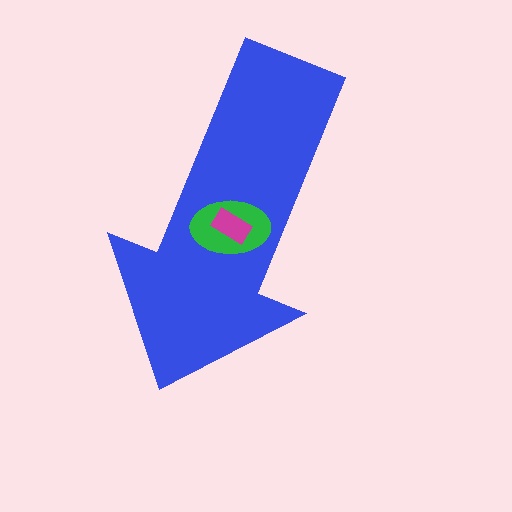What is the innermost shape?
The magenta rectangle.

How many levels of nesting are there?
3.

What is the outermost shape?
The blue arrow.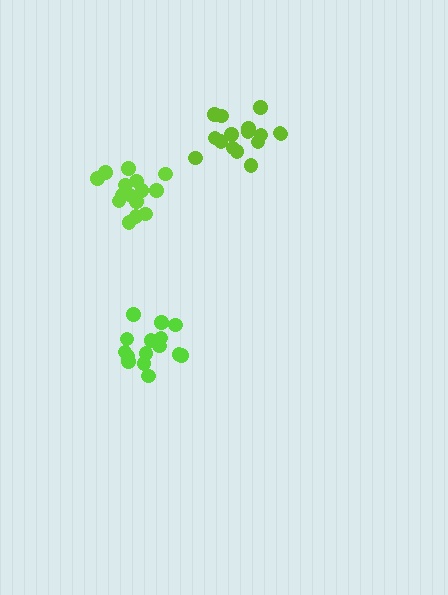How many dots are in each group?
Group 1: 15 dots, Group 2: 16 dots, Group 3: 16 dots (47 total).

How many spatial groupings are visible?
There are 3 spatial groupings.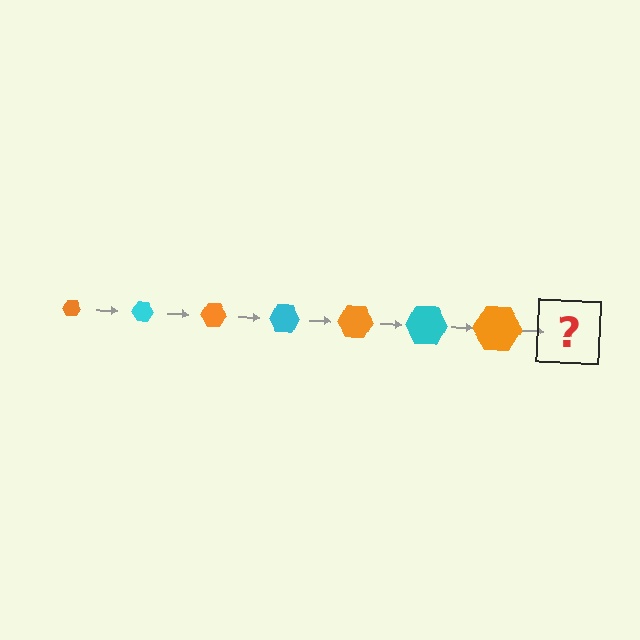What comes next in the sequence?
The next element should be a cyan hexagon, larger than the previous one.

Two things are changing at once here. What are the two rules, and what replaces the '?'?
The two rules are that the hexagon grows larger each step and the color cycles through orange and cyan. The '?' should be a cyan hexagon, larger than the previous one.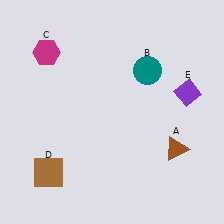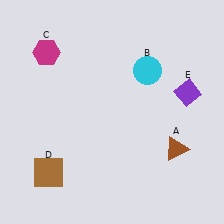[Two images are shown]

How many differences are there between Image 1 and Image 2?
There is 1 difference between the two images.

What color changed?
The circle (B) changed from teal in Image 1 to cyan in Image 2.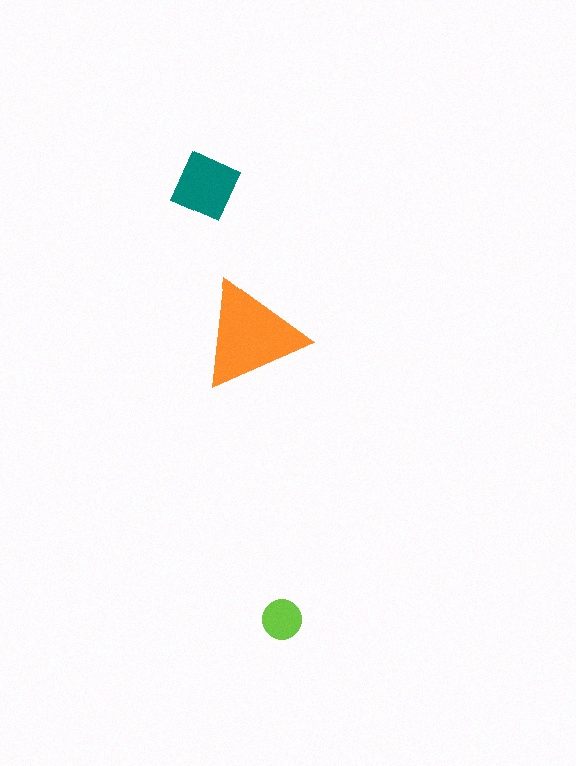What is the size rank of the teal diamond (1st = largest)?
2nd.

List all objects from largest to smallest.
The orange triangle, the teal diamond, the lime circle.